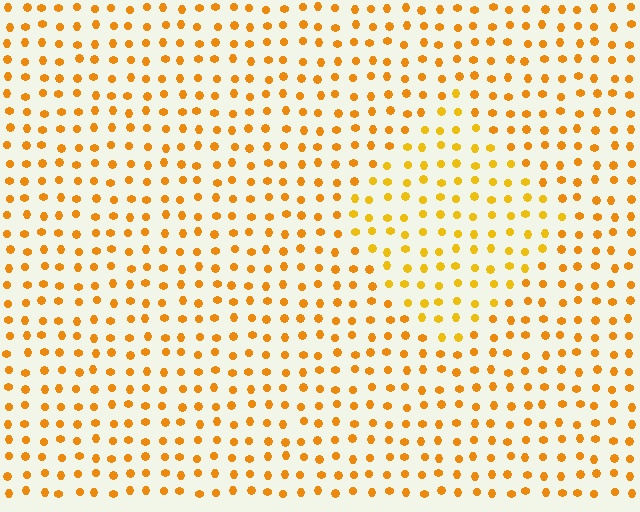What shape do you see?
I see a diamond.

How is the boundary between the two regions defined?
The boundary is defined purely by a slight shift in hue (about 14 degrees). Spacing, size, and orientation are identical on both sides.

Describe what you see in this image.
The image is filled with small orange elements in a uniform arrangement. A diamond-shaped region is visible where the elements are tinted to a slightly different hue, forming a subtle color boundary.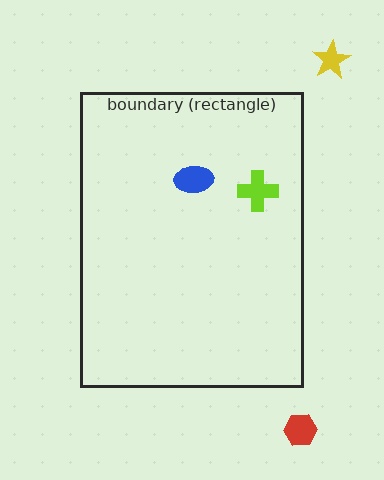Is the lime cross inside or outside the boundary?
Inside.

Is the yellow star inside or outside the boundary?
Outside.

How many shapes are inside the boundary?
2 inside, 2 outside.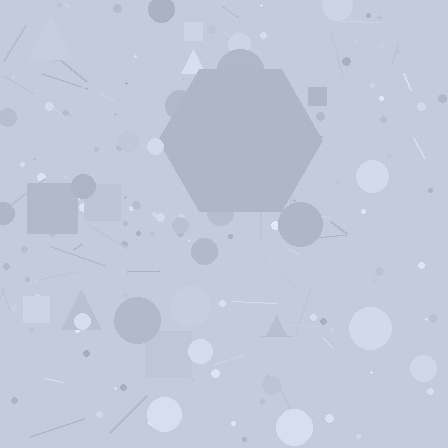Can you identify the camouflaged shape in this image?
The camouflaged shape is a hexagon.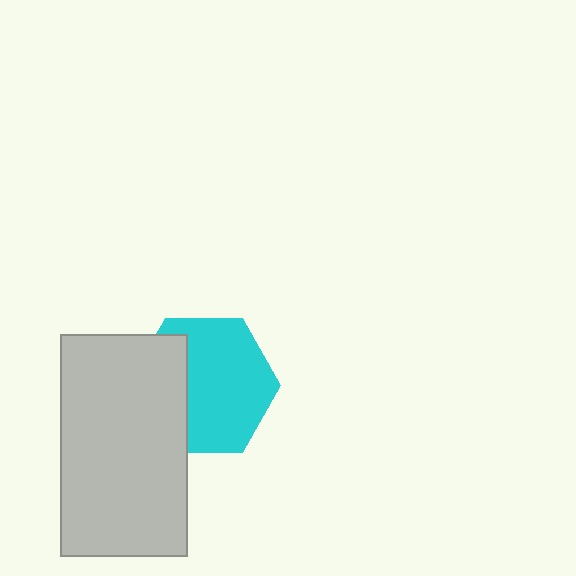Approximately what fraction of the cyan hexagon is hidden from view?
Roughly 33% of the cyan hexagon is hidden behind the light gray rectangle.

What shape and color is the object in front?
The object in front is a light gray rectangle.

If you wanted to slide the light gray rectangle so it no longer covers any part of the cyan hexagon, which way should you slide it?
Slide it left — that is the most direct way to separate the two shapes.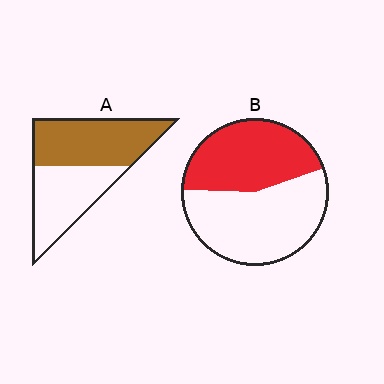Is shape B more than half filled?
No.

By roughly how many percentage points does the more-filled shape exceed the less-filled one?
By roughly 10 percentage points (A over B).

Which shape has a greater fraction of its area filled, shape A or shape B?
Shape A.